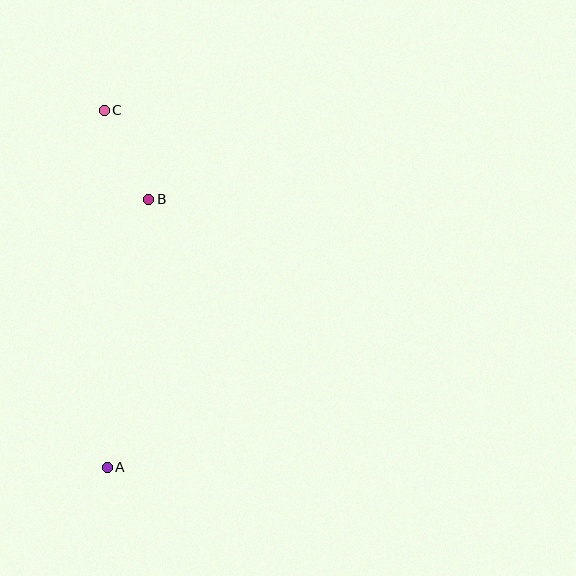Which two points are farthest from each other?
Points A and C are farthest from each other.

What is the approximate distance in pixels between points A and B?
The distance between A and B is approximately 271 pixels.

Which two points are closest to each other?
Points B and C are closest to each other.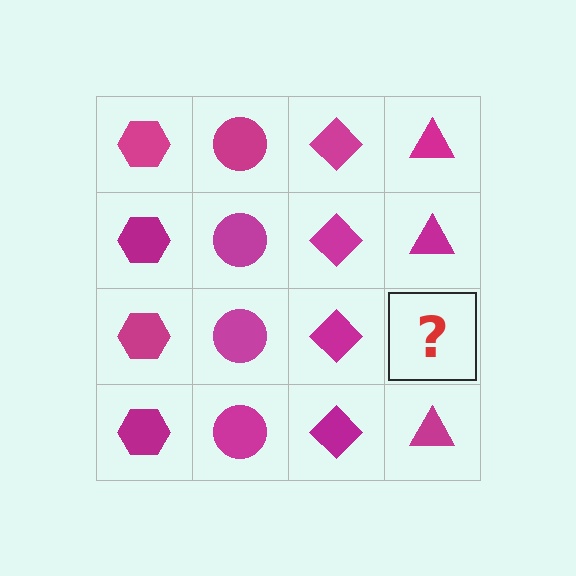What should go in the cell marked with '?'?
The missing cell should contain a magenta triangle.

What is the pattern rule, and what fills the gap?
The rule is that each column has a consistent shape. The gap should be filled with a magenta triangle.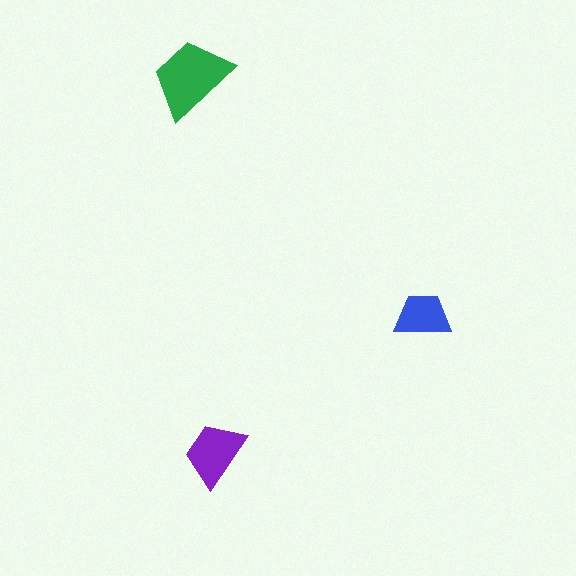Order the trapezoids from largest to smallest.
the green one, the purple one, the blue one.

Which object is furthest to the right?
The blue trapezoid is rightmost.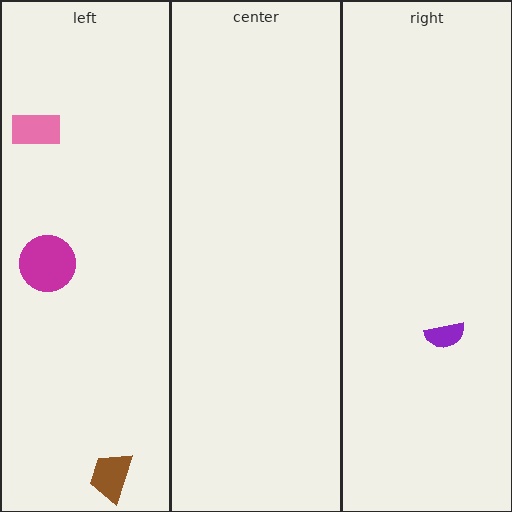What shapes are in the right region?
The purple semicircle.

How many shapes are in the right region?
1.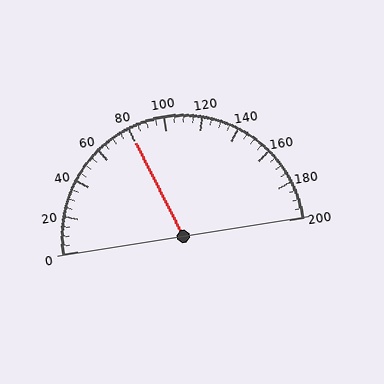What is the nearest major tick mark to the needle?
The nearest major tick mark is 80.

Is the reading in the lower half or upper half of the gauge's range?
The reading is in the lower half of the range (0 to 200).